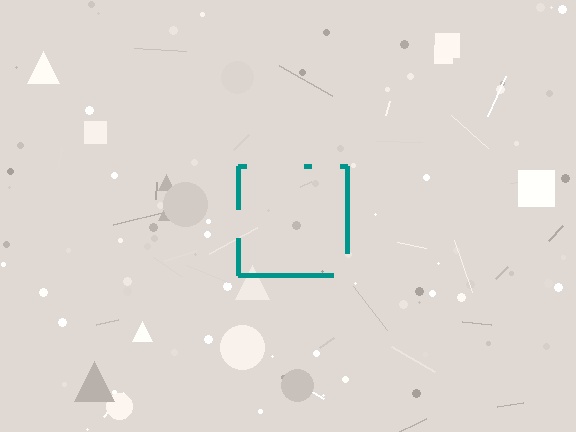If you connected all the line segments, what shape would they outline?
They would outline a square.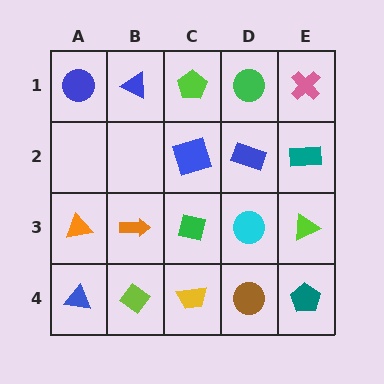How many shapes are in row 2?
3 shapes.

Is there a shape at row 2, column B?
No, that cell is empty.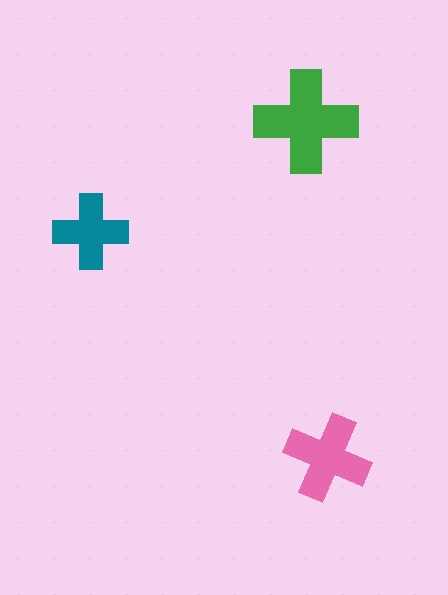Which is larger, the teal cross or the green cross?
The green one.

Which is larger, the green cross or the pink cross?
The green one.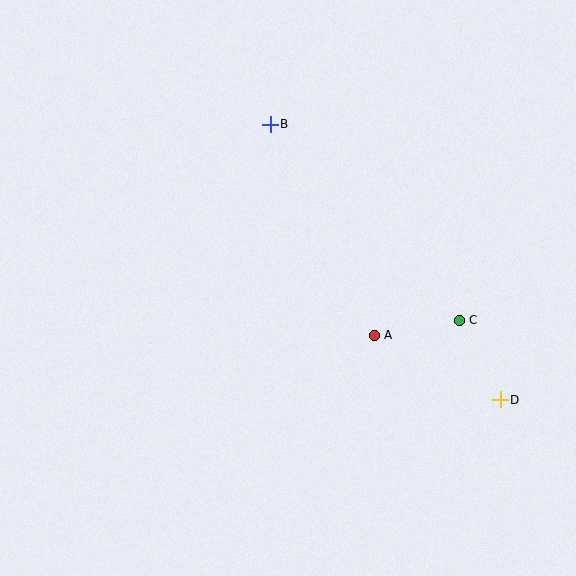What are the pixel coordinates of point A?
Point A is at (374, 335).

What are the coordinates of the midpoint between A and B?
The midpoint between A and B is at (322, 230).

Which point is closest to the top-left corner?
Point B is closest to the top-left corner.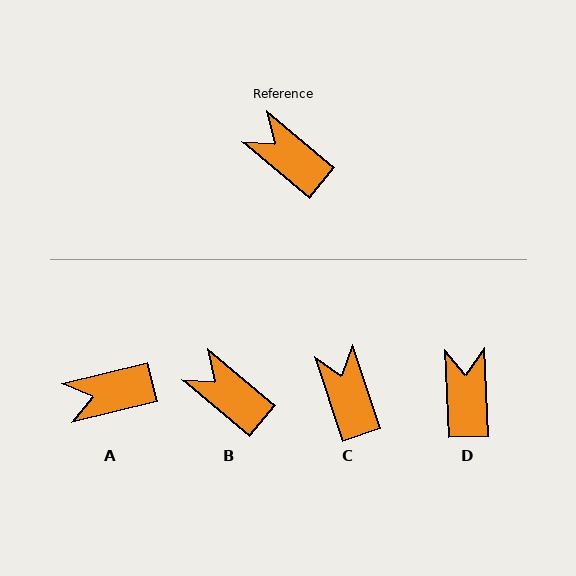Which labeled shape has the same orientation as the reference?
B.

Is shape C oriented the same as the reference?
No, it is off by about 32 degrees.